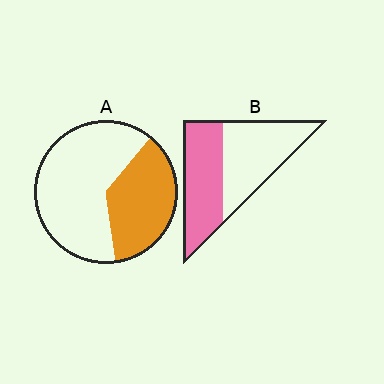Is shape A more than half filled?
No.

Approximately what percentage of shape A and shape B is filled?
A is approximately 35% and B is approximately 50%.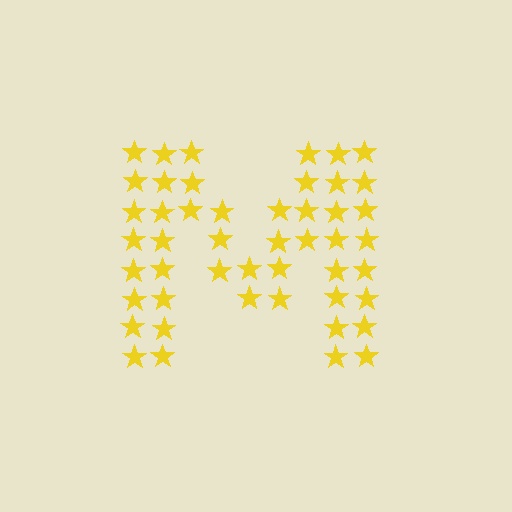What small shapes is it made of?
It is made of small stars.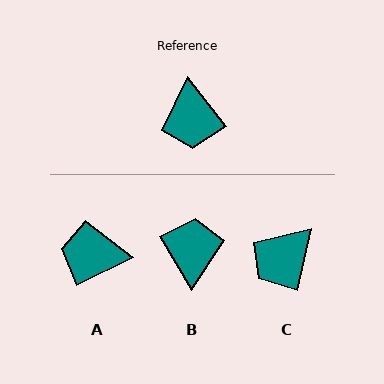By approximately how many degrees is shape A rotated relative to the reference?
Approximately 101 degrees clockwise.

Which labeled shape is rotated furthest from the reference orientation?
B, about 173 degrees away.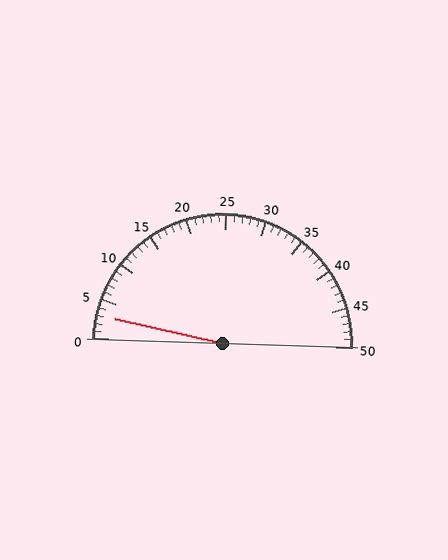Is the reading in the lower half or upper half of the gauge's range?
The reading is in the lower half of the range (0 to 50).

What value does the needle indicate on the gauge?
The needle indicates approximately 3.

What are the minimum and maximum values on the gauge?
The gauge ranges from 0 to 50.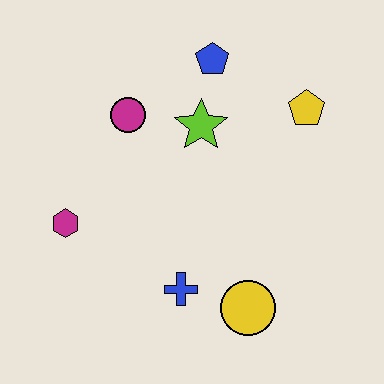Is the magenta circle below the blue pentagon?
Yes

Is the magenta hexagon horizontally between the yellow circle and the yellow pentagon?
No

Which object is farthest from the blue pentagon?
The yellow circle is farthest from the blue pentagon.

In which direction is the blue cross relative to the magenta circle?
The blue cross is below the magenta circle.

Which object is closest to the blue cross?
The yellow circle is closest to the blue cross.